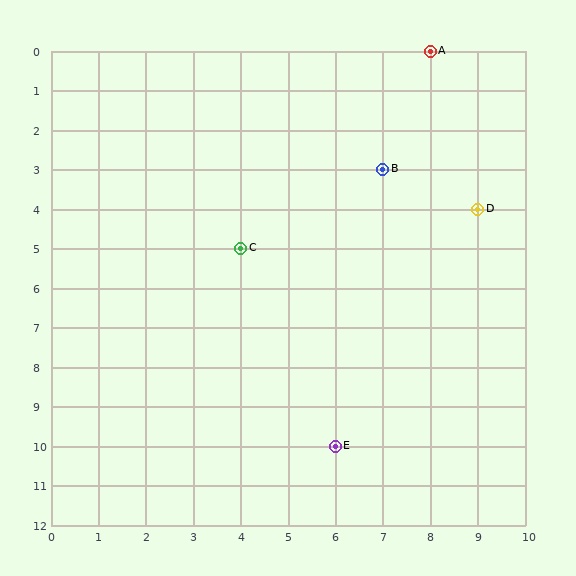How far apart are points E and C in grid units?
Points E and C are 2 columns and 5 rows apart (about 5.4 grid units diagonally).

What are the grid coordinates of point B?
Point B is at grid coordinates (7, 3).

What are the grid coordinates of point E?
Point E is at grid coordinates (6, 10).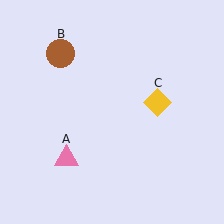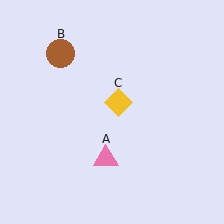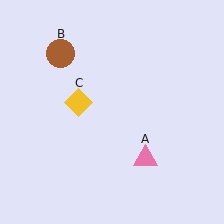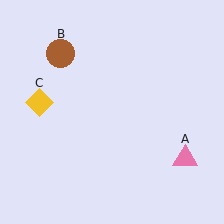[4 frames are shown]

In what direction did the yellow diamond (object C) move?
The yellow diamond (object C) moved left.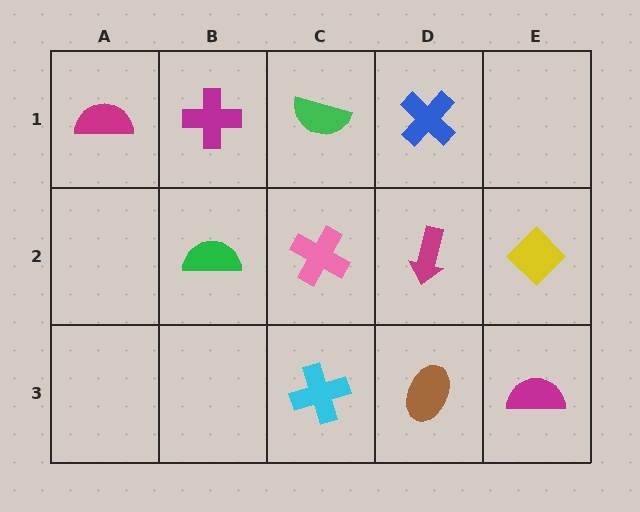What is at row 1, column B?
A magenta cross.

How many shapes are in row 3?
3 shapes.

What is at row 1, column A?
A magenta semicircle.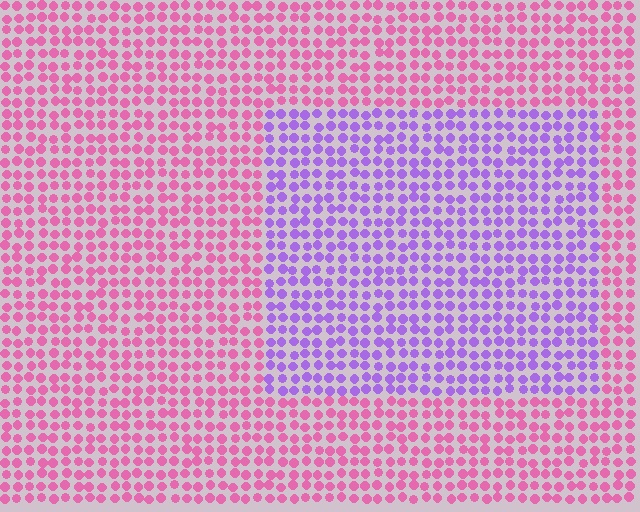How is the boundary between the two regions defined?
The boundary is defined purely by a slight shift in hue (about 56 degrees). Spacing, size, and orientation are identical on both sides.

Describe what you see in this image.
The image is filled with small pink elements in a uniform arrangement. A rectangle-shaped region is visible where the elements are tinted to a slightly different hue, forming a subtle color boundary.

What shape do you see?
I see a rectangle.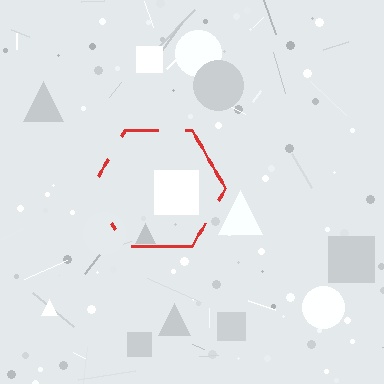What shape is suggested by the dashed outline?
The dashed outline suggests a hexagon.